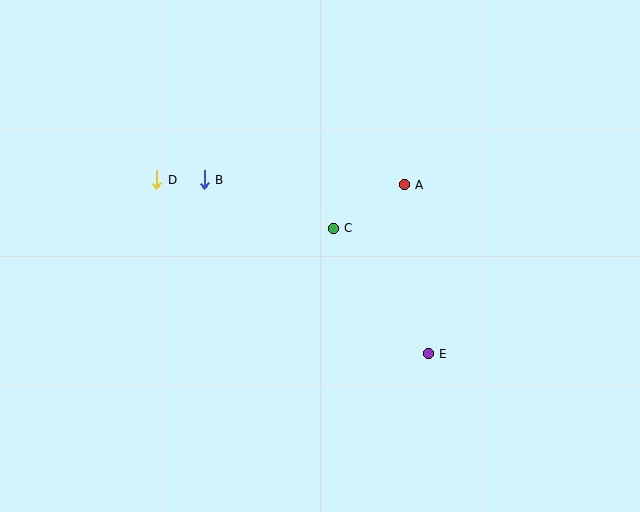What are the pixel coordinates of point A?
Point A is at (404, 185).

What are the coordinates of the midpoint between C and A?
The midpoint between C and A is at (369, 207).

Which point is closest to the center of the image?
Point C at (333, 228) is closest to the center.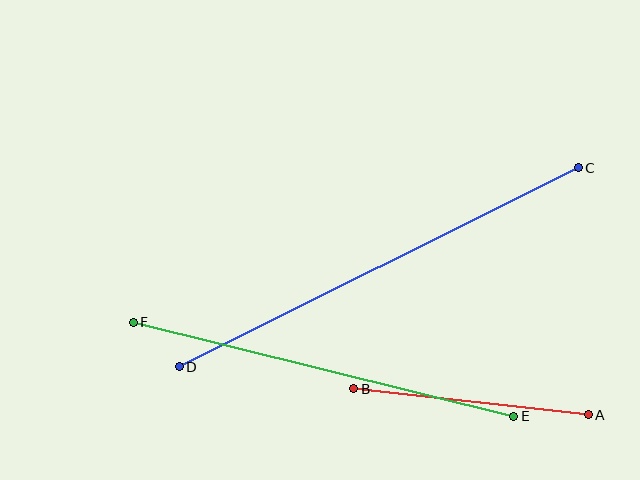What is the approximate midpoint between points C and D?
The midpoint is at approximately (379, 267) pixels.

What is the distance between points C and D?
The distance is approximately 446 pixels.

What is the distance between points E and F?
The distance is approximately 392 pixels.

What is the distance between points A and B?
The distance is approximately 236 pixels.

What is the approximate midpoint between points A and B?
The midpoint is at approximately (471, 402) pixels.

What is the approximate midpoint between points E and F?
The midpoint is at approximately (323, 369) pixels.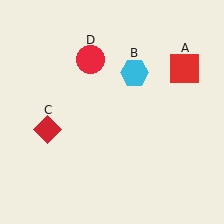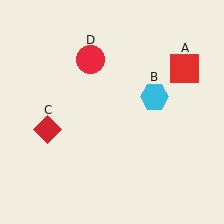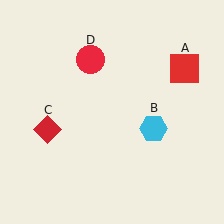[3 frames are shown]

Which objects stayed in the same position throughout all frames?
Red square (object A) and red diamond (object C) and red circle (object D) remained stationary.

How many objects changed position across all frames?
1 object changed position: cyan hexagon (object B).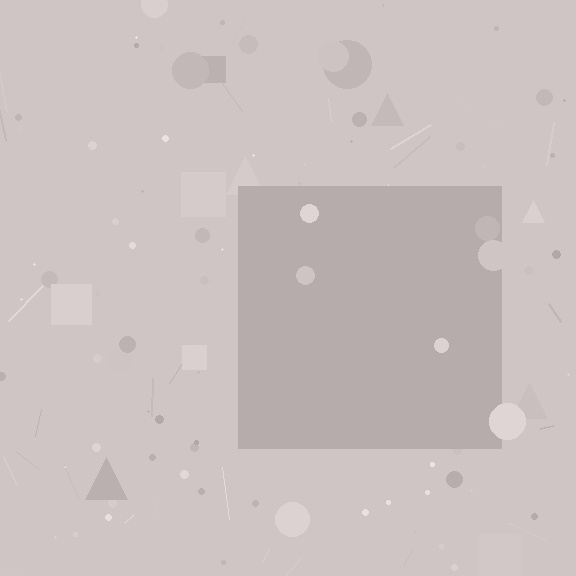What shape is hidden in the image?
A square is hidden in the image.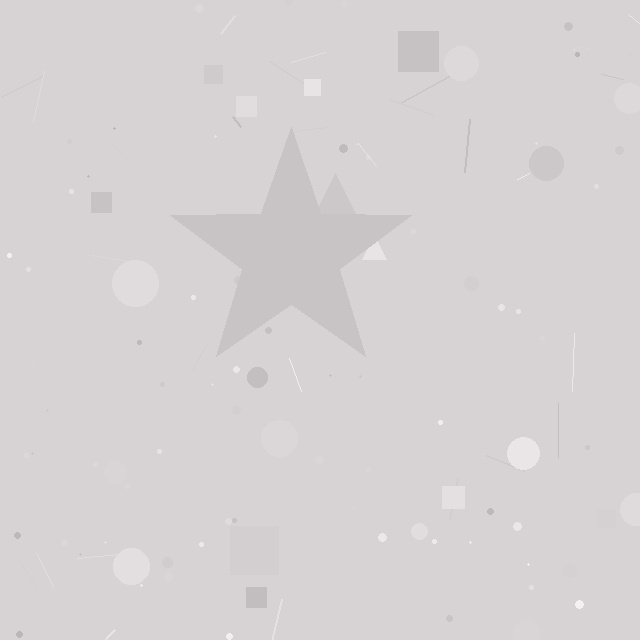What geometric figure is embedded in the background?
A star is embedded in the background.